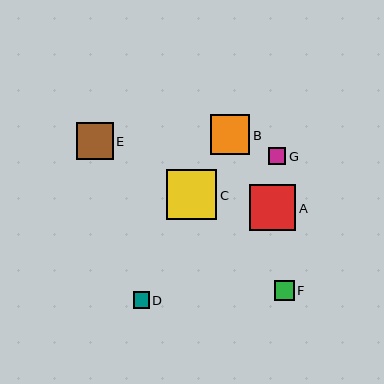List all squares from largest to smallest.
From largest to smallest: C, A, B, E, F, G, D.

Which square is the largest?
Square C is the largest with a size of approximately 50 pixels.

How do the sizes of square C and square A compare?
Square C and square A are approximately the same size.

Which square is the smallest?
Square D is the smallest with a size of approximately 16 pixels.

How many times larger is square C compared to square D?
Square C is approximately 3.0 times the size of square D.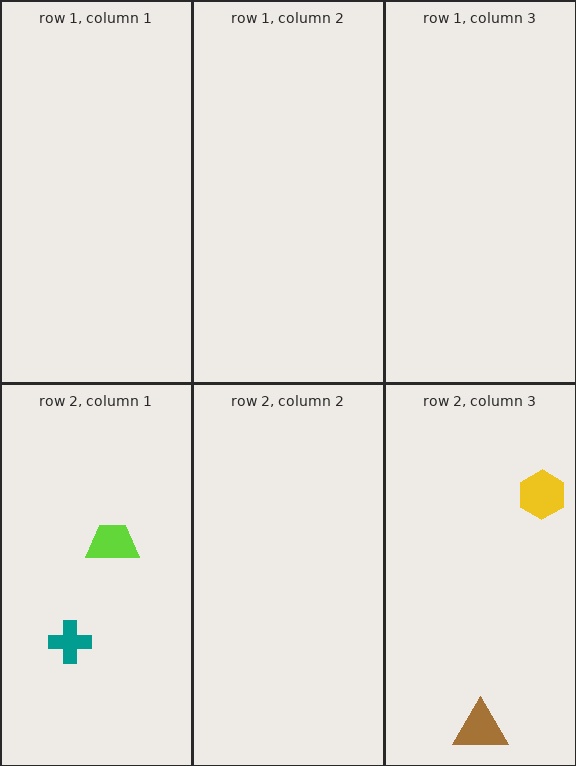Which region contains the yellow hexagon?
The row 2, column 3 region.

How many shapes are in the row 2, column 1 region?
2.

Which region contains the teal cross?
The row 2, column 1 region.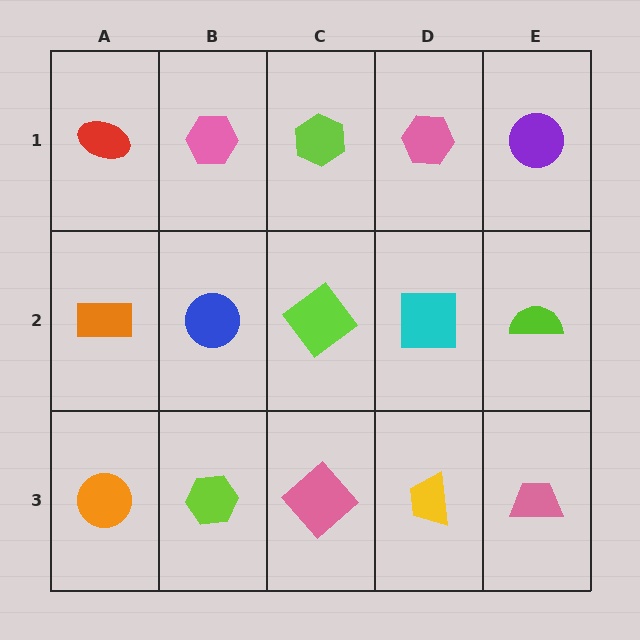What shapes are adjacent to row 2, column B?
A pink hexagon (row 1, column B), a lime hexagon (row 3, column B), an orange rectangle (row 2, column A), a lime diamond (row 2, column C).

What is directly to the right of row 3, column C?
A yellow trapezoid.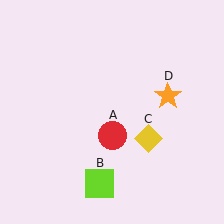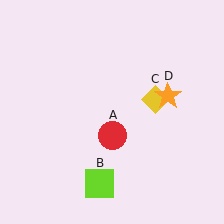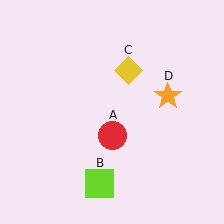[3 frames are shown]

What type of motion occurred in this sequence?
The yellow diamond (object C) rotated counterclockwise around the center of the scene.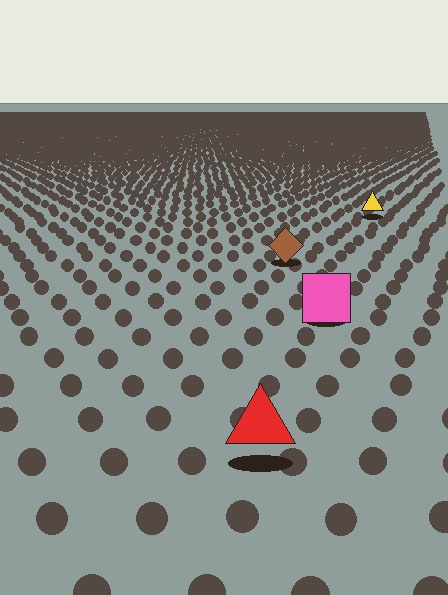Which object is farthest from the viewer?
The yellow triangle is farthest from the viewer. It appears smaller and the ground texture around it is denser.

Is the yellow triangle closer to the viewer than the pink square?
No. The pink square is closer — you can tell from the texture gradient: the ground texture is coarser near it.